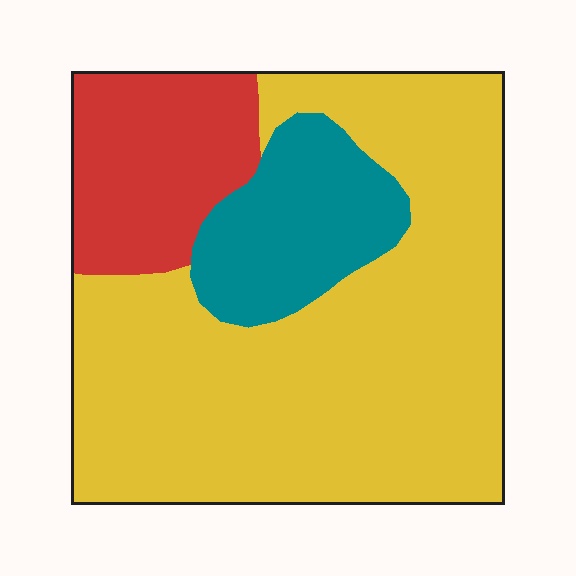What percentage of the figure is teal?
Teal covers 16% of the figure.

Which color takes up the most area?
Yellow, at roughly 65%.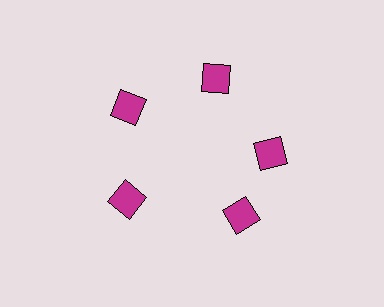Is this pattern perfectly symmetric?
No. The 5 magenta squares are arranged in a ring, but one element near the 5 o'clock position is rotated out of alignment along the ring, breaking the 5-fold rotational symmetry.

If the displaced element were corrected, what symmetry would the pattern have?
It would have 5-fold rotational symmetry — the pattern would map onto itself every 72 degrees.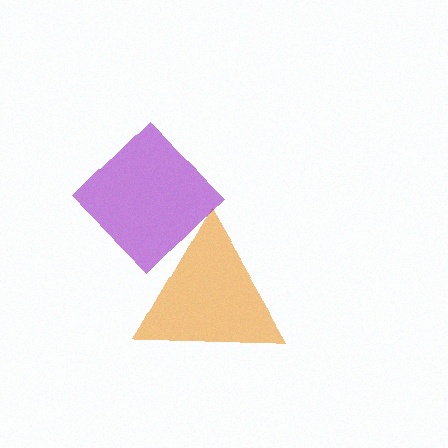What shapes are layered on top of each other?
The layered shapes are: an orange triangle, a purple diamond.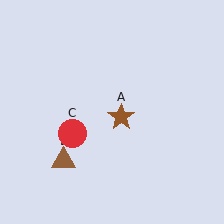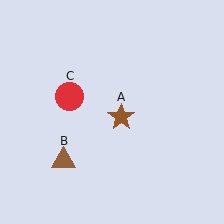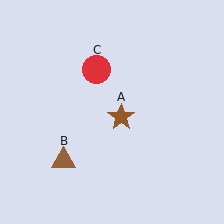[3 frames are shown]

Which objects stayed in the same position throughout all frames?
Brown star (object A) and brown triangle (object B) remained stationary.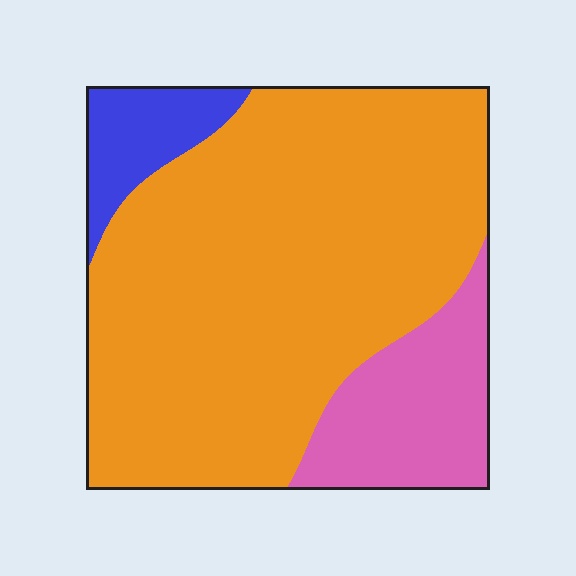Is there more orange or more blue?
Orange.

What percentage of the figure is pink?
Pink covers 17% of the figure.